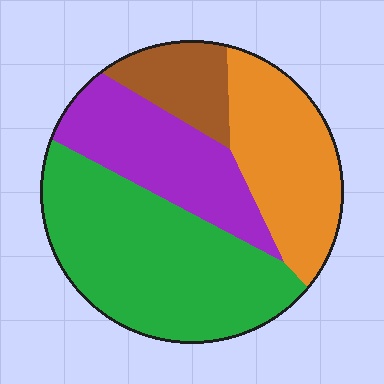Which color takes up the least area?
Brown, at roughly 10%.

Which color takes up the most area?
Green, at roughly 40%.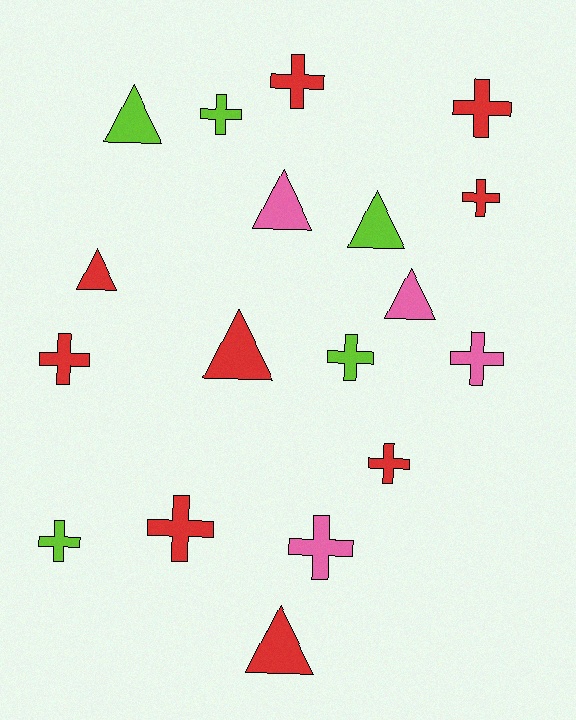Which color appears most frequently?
Red, with 9 objects.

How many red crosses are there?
There are 6 red crosses.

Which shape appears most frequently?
Cross, with 11 objects.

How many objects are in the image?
There are 18 objects.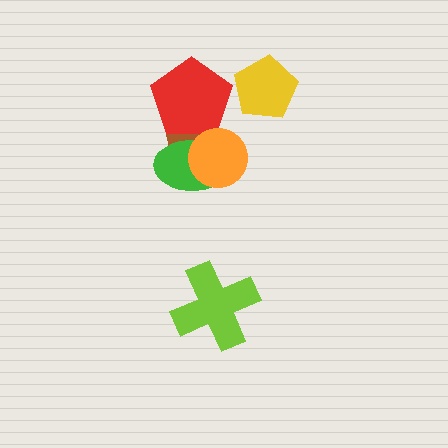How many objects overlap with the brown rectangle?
3 objects overlap with the brown rectangle.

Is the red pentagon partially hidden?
Yes, it is partially covered by another shape.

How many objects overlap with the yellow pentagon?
0 objects overlap with the yellow pentagon.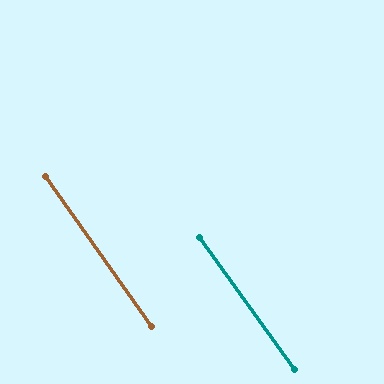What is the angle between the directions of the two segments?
Approximately 0 degrees.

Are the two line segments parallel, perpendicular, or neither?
Parallel — their directions differ by only 0.5°.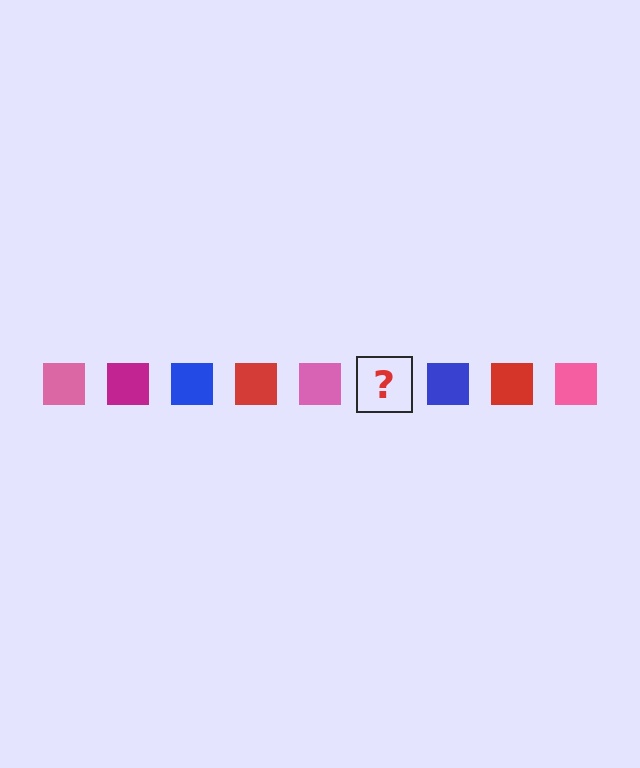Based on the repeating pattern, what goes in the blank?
The blank should be a magenta square.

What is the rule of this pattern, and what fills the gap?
The rule is that the pattern cycles through pink, magenta, blue, red squares. The gap should be filled with a magenta square.